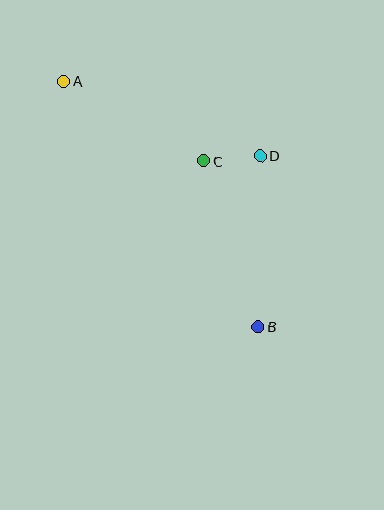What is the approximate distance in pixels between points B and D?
The distance between B and D is approximately 171 pixels.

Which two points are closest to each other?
Points C and D are closest to each other.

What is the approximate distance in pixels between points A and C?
The distance between A and C is approximately 162 pixels.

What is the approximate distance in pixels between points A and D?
The distance between A and D is approximately 211 pixels.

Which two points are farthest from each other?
Points A and B are farthest from each other.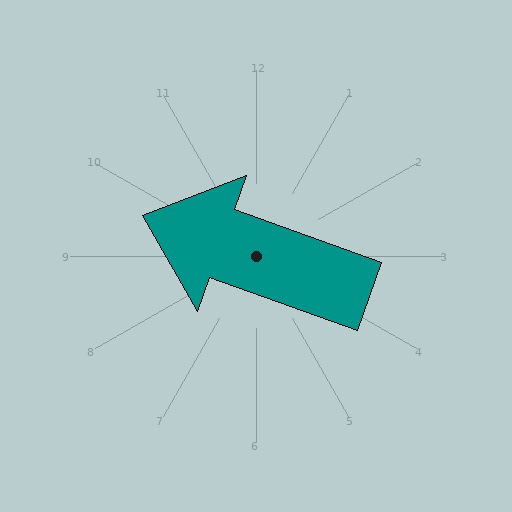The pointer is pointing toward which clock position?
Roughly 10 o'clock.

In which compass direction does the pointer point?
West.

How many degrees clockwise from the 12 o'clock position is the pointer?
Approximately 290 degrees.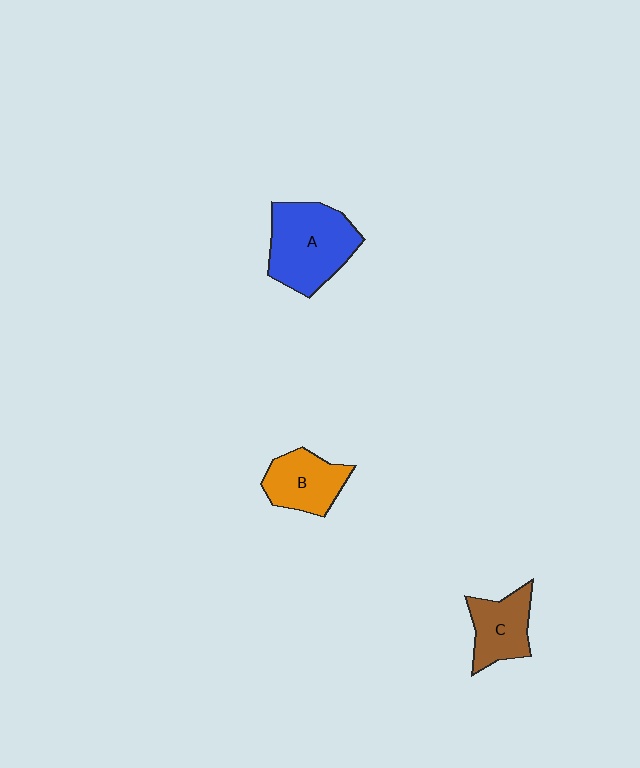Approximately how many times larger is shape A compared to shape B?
Approximately 1.5 times.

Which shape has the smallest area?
Shape C (brown).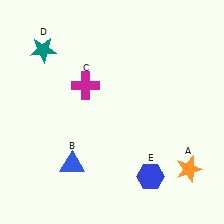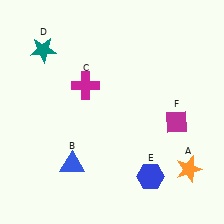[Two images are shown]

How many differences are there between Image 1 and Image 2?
There is 1 difference between the two images.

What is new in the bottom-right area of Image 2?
A magenta diamond (F) was added in the bottom-right area of Image 2.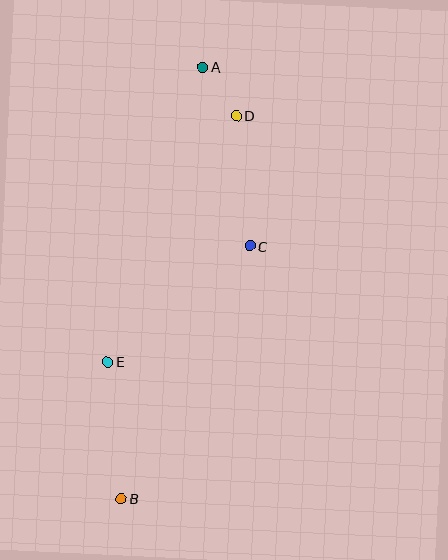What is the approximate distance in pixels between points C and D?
The distance between C and D is approximately 131 pixels.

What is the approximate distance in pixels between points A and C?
The distance between A and C is approximately 185 pixels.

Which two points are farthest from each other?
Points A and B are farthest from each other.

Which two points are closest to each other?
Points A and D are closest to each other.